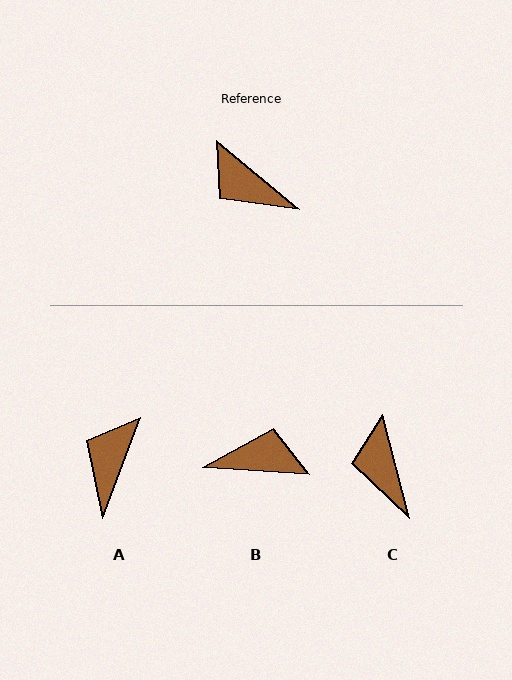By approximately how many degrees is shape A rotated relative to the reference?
Approximately 71 degrees clockwise.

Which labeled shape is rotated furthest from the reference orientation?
B, about 144 degrees away.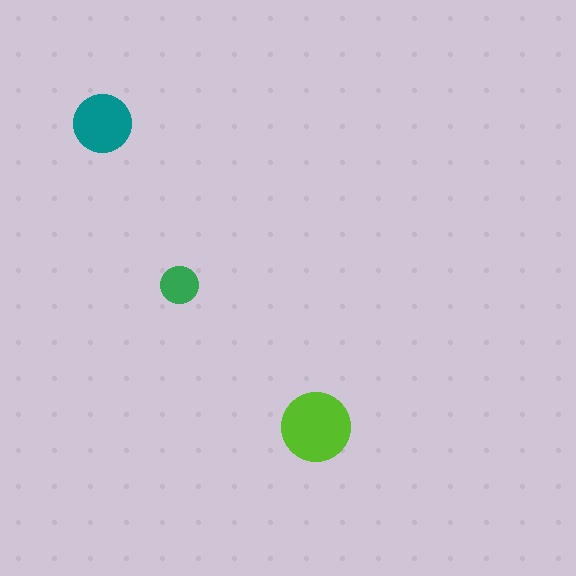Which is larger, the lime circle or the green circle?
The lime one.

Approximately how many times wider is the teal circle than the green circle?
About 1.5 times wider.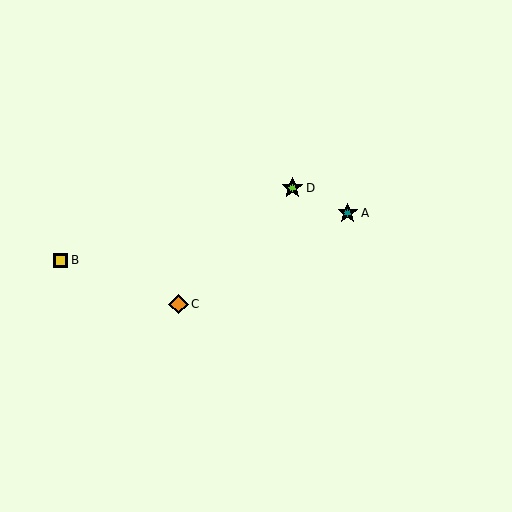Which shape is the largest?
The lime star (labeled D) is the largest.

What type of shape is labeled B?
Shape B is a yellow square.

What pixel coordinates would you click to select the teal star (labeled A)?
Click at (348, 213) to select the teal star A.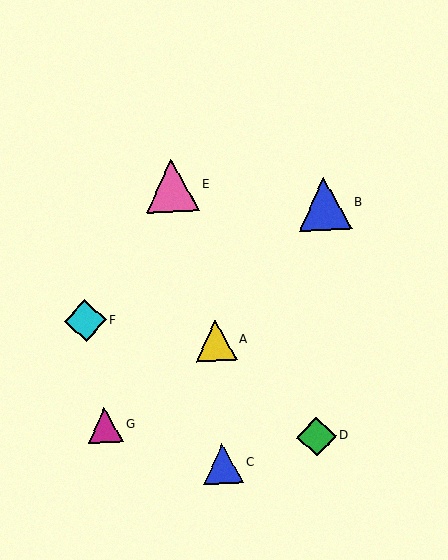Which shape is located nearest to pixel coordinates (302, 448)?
The green diamond (labeled D) at (316, 437) is nearest to that location.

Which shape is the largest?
The blue triangle (labeled B) is the largest.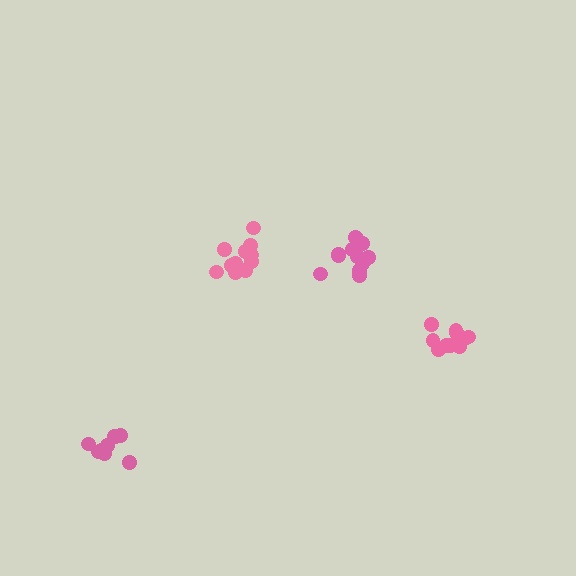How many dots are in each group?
Group 1: 11 dots, Group 2: 10 dots, Group 3: 11 dots, Group 4: 12 dots (44 total).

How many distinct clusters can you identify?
There are 4 distinct clusters.